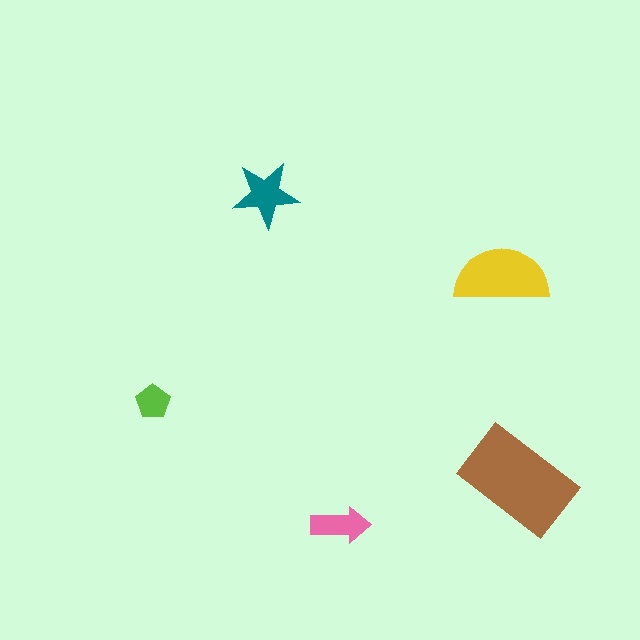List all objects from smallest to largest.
The lime pentagon, the pink arrow, the teal star, the yellow semicircle, the brown rectangle.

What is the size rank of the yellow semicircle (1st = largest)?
2nd.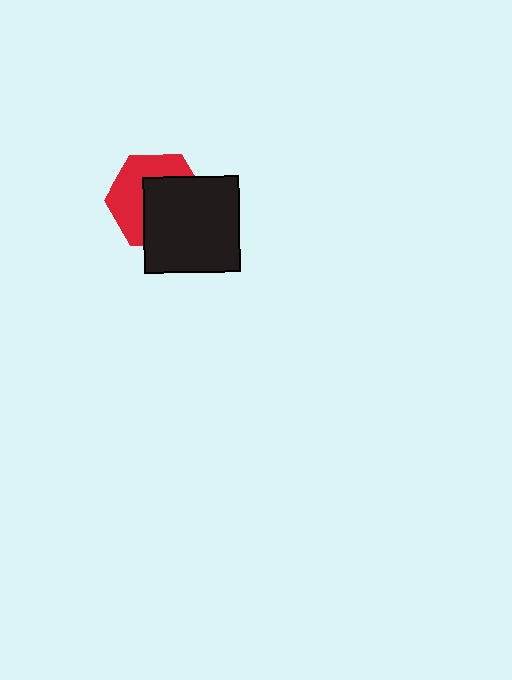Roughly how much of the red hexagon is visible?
About half of it is visible (roughly 48%).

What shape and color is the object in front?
The object in front is a black square.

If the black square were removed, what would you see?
You would see the complete red hexagon.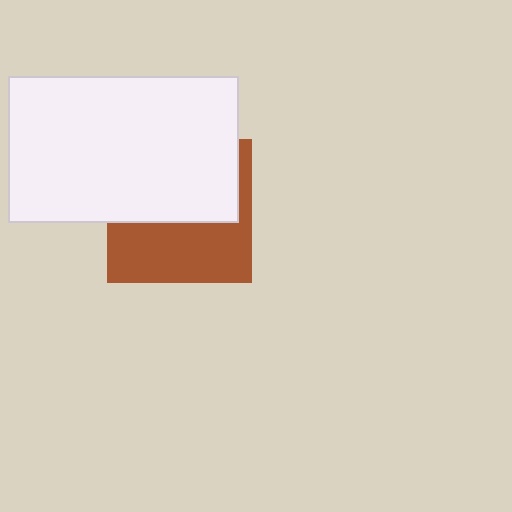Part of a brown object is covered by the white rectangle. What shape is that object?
It is a square.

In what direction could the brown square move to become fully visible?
The brown square could move down. That would shift it out from behind the white rectangle entirely.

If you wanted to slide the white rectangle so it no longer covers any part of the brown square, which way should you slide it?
Slide it up — that is the most direct way to separate the two shapes.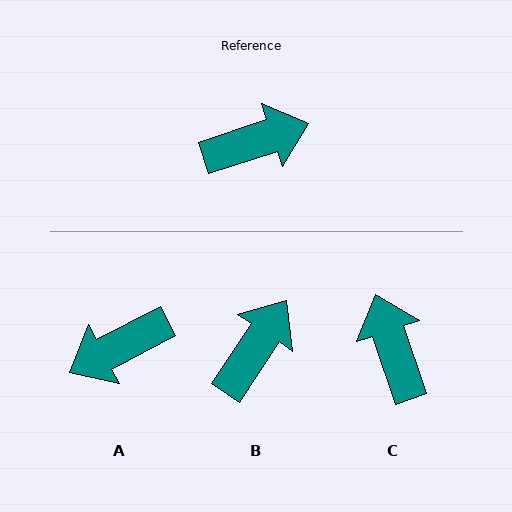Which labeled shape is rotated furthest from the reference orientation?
A, about 171 degrees away.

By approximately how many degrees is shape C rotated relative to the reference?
Approximately 90 degrees counter-clockwise.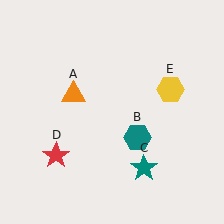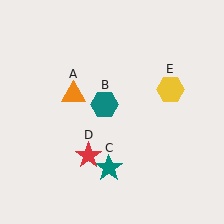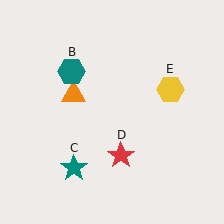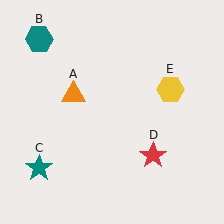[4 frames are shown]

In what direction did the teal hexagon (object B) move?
The teal hexagon (object B) moved up and to the left.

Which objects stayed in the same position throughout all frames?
Orange triangle (object A) and yellow hexagon (object E) remained stationary.